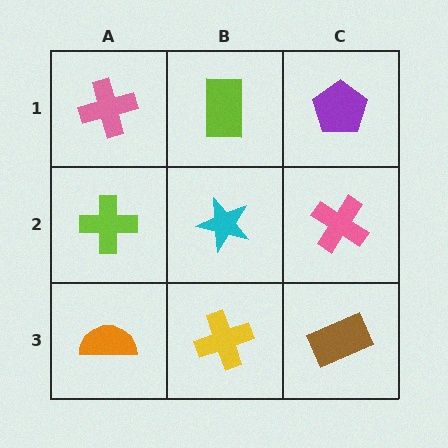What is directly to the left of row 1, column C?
A lime rectangle.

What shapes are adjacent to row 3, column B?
A cyan star (row 2, column B), an orange semicircle (row 3, column A), a brown rectangle (row 3, column C).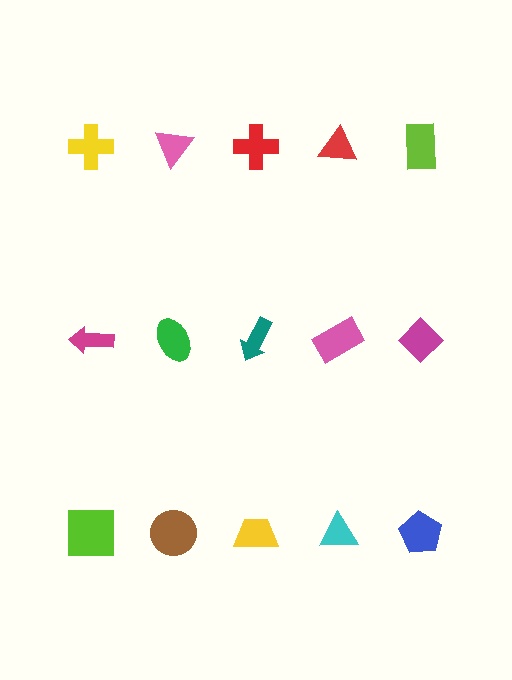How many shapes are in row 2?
5 shapes.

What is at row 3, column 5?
A blue pentagon.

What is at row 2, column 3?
A teal arrow.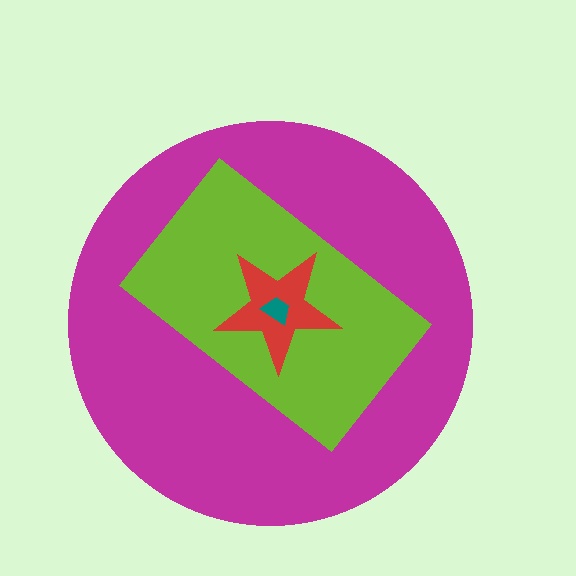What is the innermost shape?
The teal trapezoid.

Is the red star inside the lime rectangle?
Yes.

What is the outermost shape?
The magenta circle.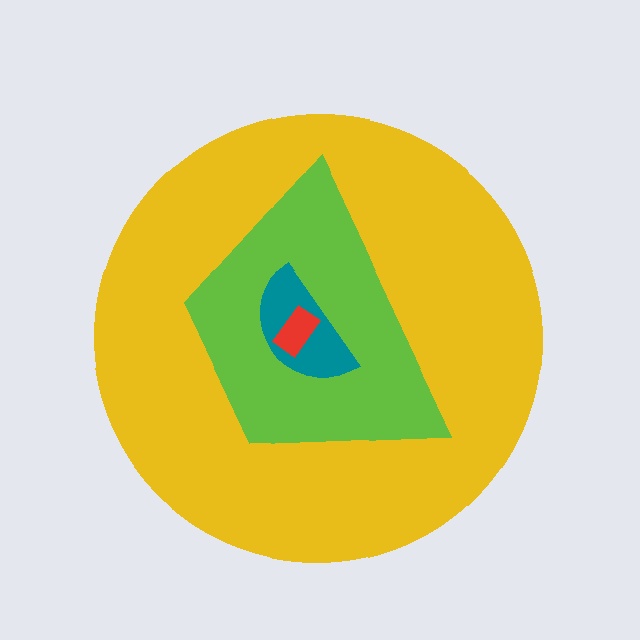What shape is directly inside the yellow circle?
The lime trapezoid.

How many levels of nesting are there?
4.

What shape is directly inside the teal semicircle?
The red rectangle.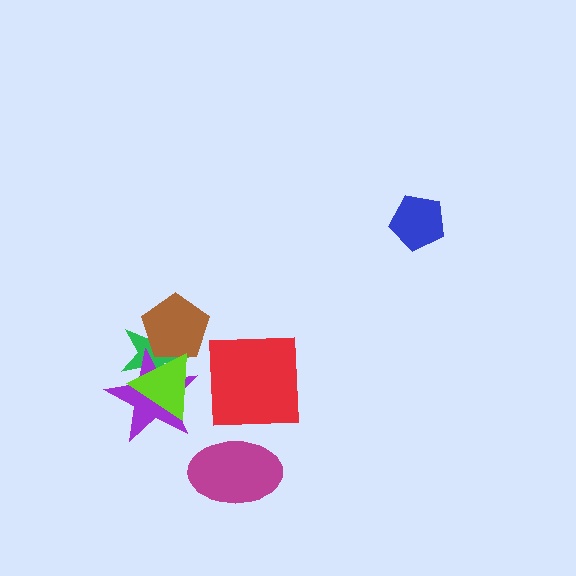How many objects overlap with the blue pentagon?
0 objects overlap with the blue pentagon.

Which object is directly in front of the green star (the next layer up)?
The purple star is directly in front of the green star.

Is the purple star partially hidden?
Yes, it is partially covered by another shape.